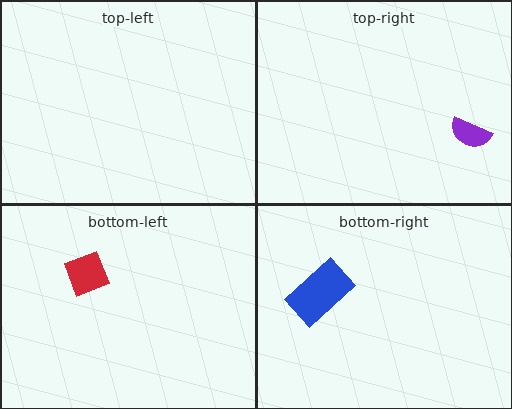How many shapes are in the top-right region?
1.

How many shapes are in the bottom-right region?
1.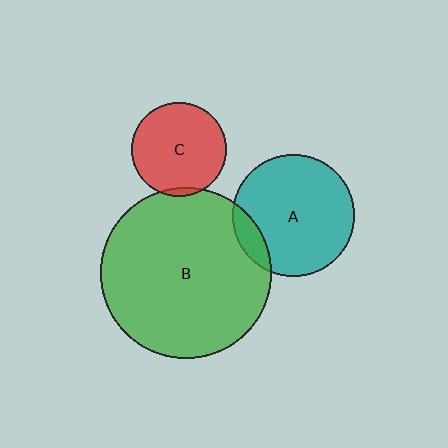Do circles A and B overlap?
Yes.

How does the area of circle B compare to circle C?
Approximately 3.3 times.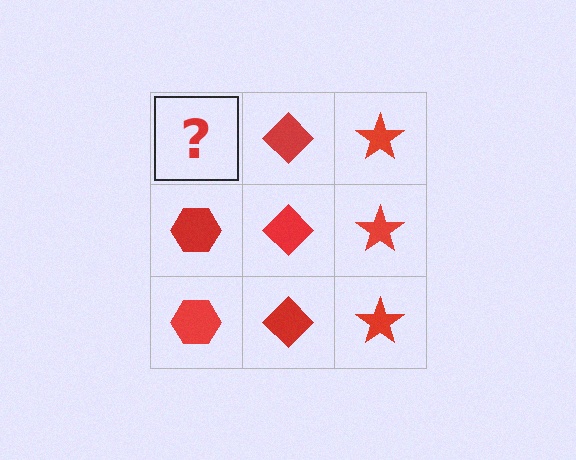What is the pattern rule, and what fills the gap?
The rule is that each column has a consistent shape. The gap should be filled with a red hexagon.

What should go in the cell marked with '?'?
The missing cell should contain a red hexagon.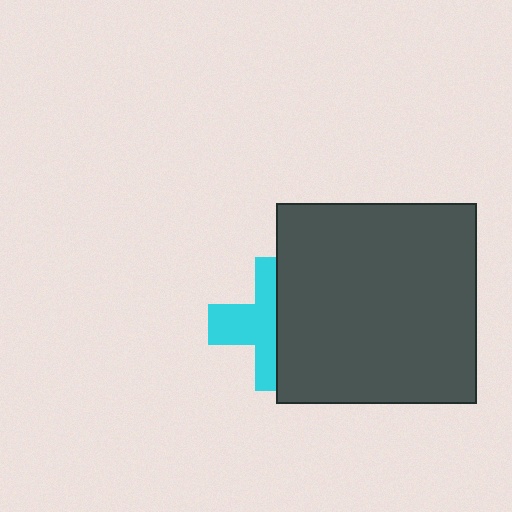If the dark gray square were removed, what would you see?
You would see the complete cyan cross.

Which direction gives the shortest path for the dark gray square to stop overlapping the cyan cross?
Moving right gives the shortest separation.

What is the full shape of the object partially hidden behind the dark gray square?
The partially hidden object is a cyan cross.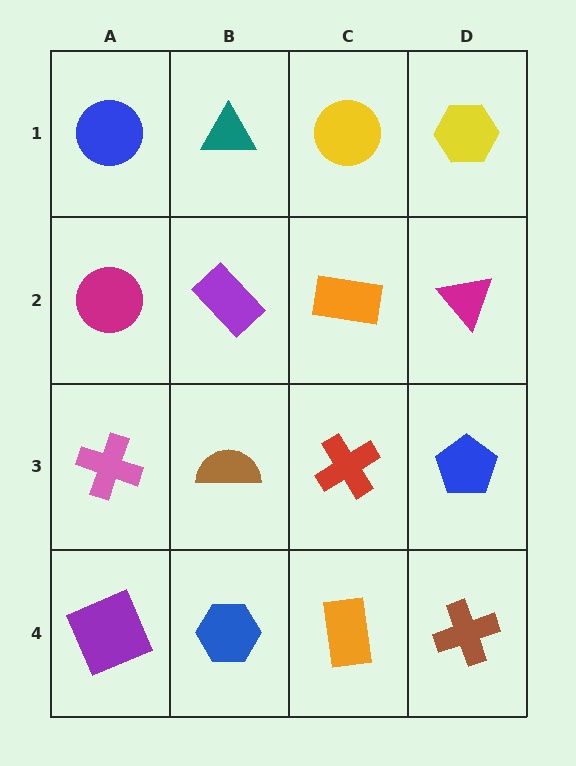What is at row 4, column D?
A brown cross.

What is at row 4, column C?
An orange rectangle.